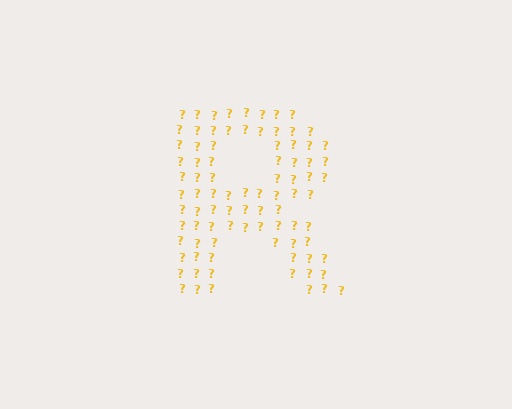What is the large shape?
The large shape is the letter R.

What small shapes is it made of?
It is made of small question marks.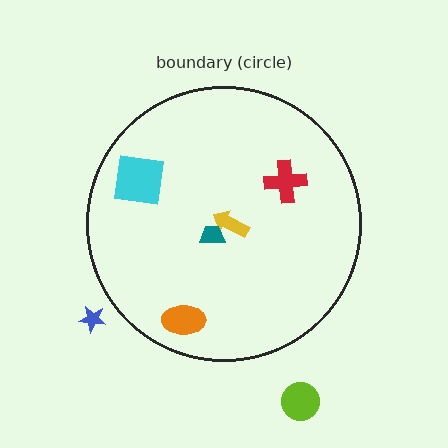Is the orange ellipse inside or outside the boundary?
Inside.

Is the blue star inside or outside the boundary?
Outside.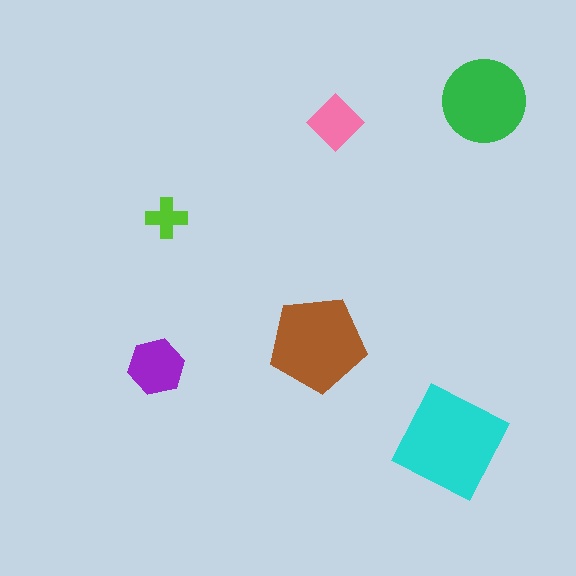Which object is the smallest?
The lime cross.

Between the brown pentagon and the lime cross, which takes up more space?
The brown pentagon.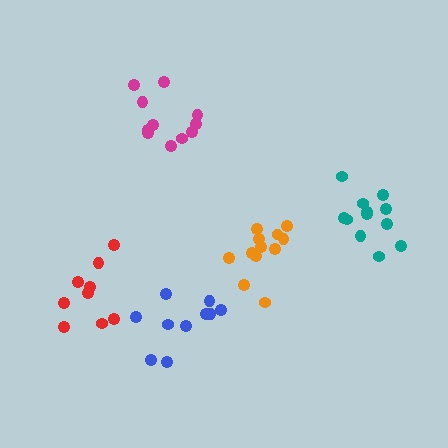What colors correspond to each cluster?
The clusters are colored: red, magenta, orange, blue, teal.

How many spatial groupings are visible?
There are 5 spatial groupings.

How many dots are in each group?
Group 1: 9 dots, Group 2: 12 dots, Group 3: 12 dots, Group 4: 10 dots, Group 5: 12 dots (55 total).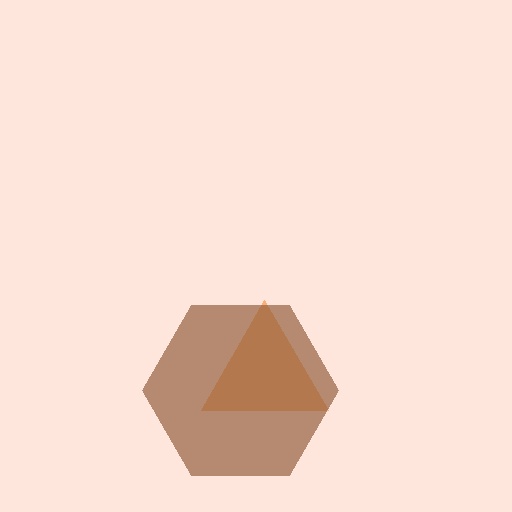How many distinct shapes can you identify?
There are 2 distinct shapes: an orange triangle, a brown hexagon.